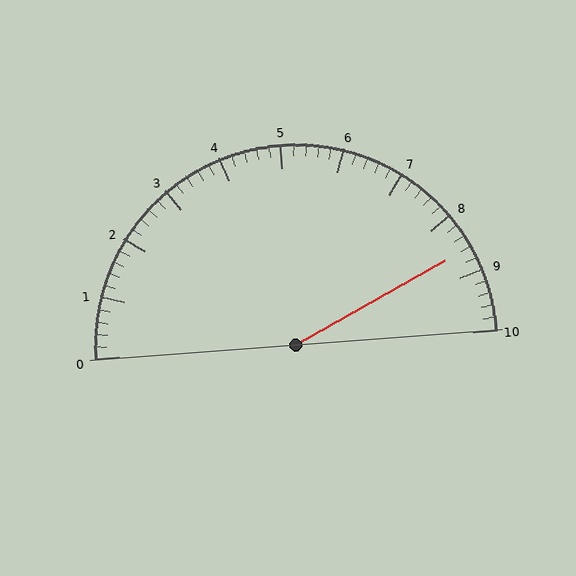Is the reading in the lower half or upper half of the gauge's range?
The reading is in the upper half of the range (0 to 10).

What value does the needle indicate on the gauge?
The needle indicates approximately 8.6.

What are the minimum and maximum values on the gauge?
The gauge ranges from 0 to 10.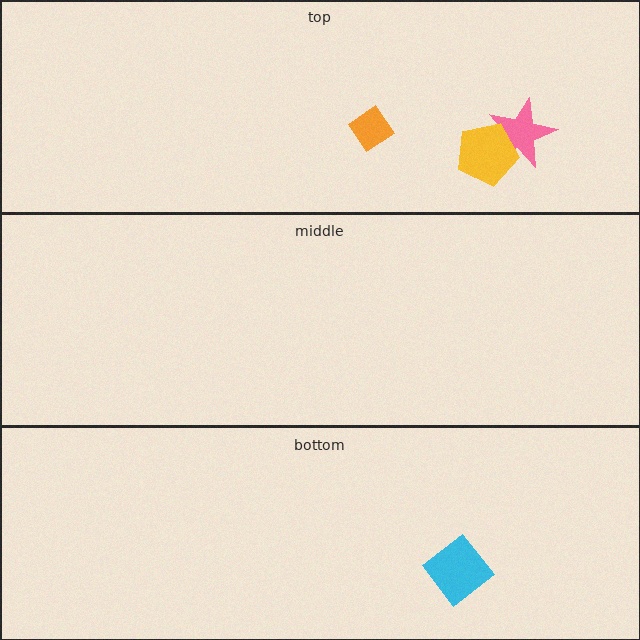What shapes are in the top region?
The pink star, the orange diamond, the yellow pentagon.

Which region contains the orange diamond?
The top region.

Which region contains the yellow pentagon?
The top region.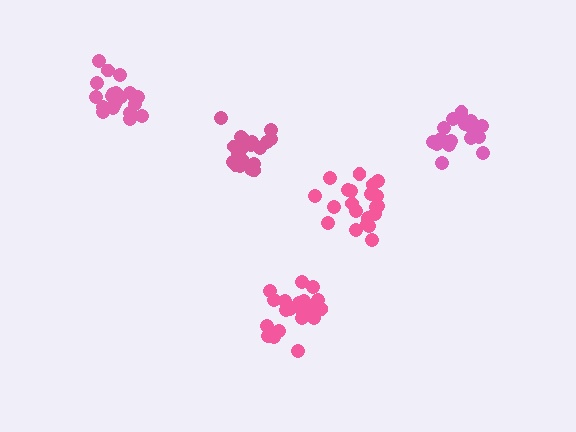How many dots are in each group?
Group 1: 20 dots, Group 2: 21 dots, Group 3: 21 dots, Group 4: 17 dots, Group 5: 21 dots (100 total).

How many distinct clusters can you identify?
There are 5 distinct clusters.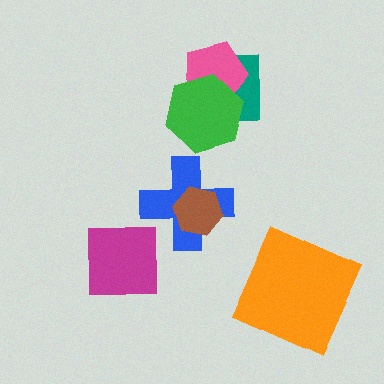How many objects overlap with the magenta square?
0 objects overlap with the magenta square.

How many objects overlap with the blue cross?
1 object overlaps with the blue cross.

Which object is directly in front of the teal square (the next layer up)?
The pink pentagon is directly in front of the teal square.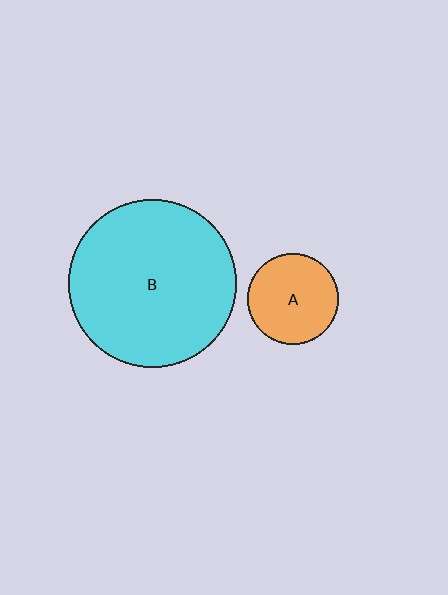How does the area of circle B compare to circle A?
Approximately 3.5 times.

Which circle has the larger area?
Circle B (cyan).